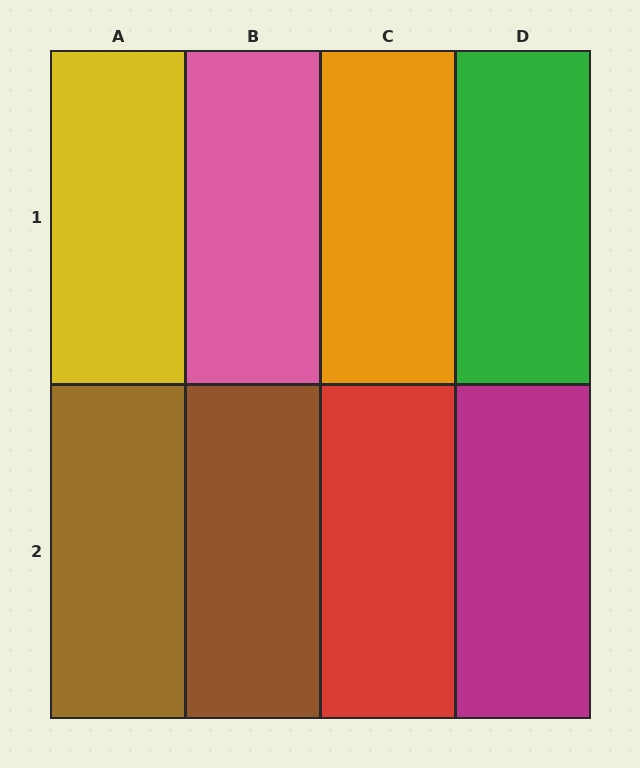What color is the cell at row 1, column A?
Yellow.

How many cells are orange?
1 cell is orange.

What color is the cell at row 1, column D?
Green.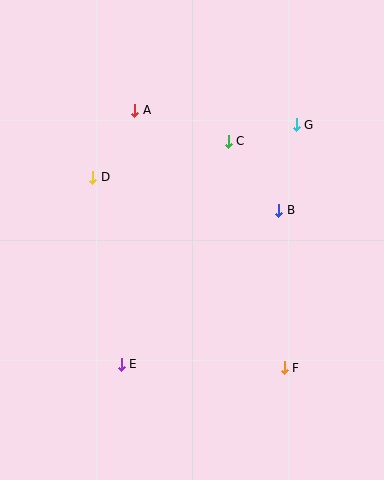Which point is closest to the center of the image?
Point B at (279, 210) is closest to the center.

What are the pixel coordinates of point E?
Point E is at (121, 364).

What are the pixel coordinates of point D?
Point D is at (93, 177).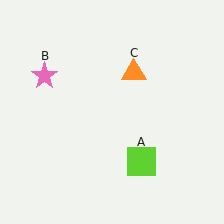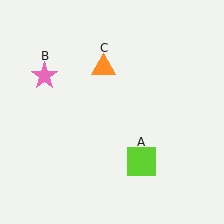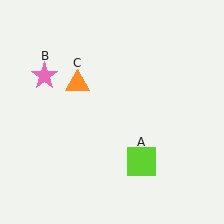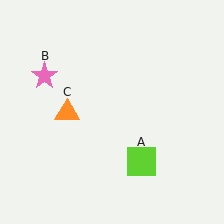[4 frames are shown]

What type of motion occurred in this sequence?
The orange triangle (object C) rotated counterclockwise around the center of the scene.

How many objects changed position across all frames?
1 object changed position: orange triangle (object C).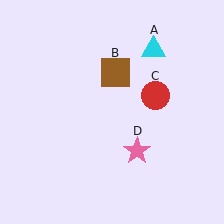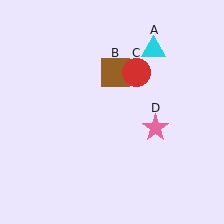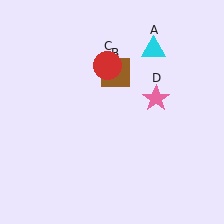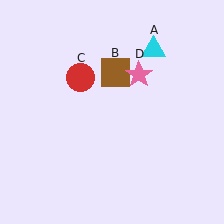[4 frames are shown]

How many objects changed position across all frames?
2 objects changed position: red circle (object C), pink star (object D).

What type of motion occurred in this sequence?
The red circle (object C), pink star (object D) rotated counterclockwise around the center of the scene.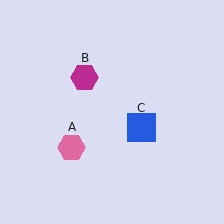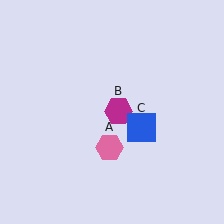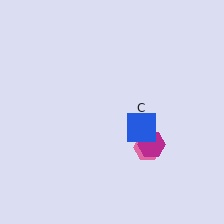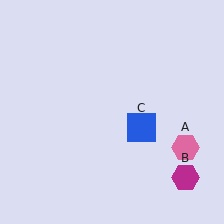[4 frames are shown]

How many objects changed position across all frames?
2 objects changed position: pink hexagon (object A), magenta hexagon (object B).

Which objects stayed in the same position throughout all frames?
Blue square (object C) remained stationary.